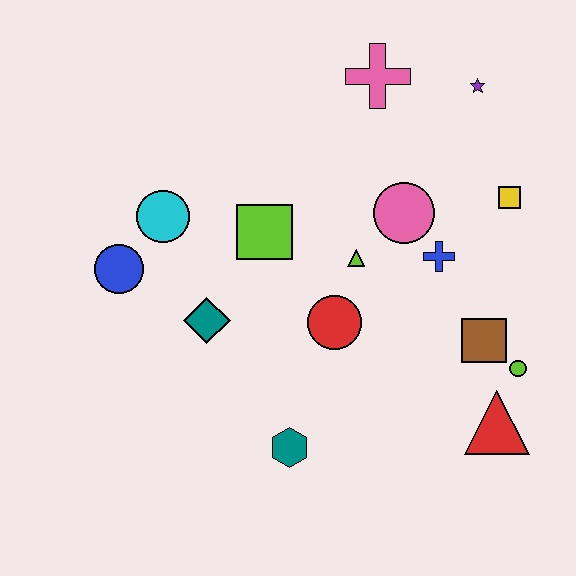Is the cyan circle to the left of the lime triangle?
Yes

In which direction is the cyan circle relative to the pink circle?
The cyan circle is to the left of the pink circle.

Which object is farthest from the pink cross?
The teal hexagon is farthest from the pink cross.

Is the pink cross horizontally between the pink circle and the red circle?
Yes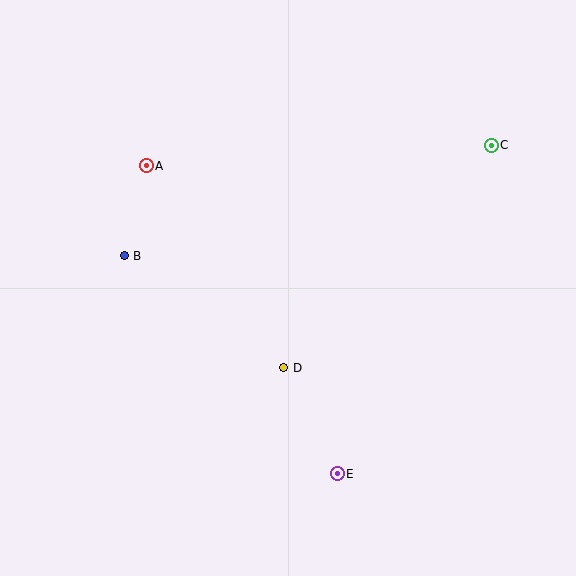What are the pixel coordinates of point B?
Point B is at (124, 256).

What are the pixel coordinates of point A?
Point A is at (146, 166).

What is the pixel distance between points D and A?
The distance between D and A is 245 pixels.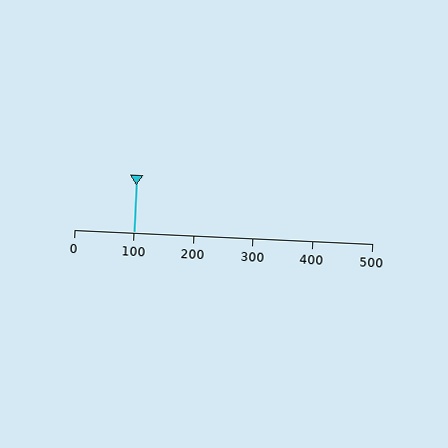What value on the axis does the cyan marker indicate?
The marker indicates approximately 100.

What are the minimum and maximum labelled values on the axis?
The axis runs from 0 to 500.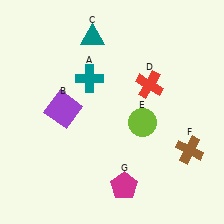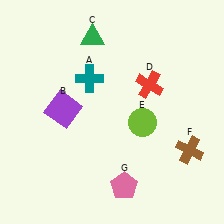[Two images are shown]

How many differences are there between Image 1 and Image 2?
There are 2 differences between the two images.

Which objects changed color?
C changed from teal to green. G changed from magenta to pink.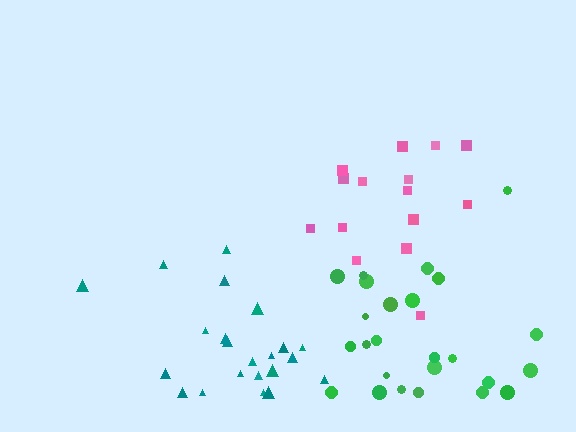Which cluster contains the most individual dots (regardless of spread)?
Green (25).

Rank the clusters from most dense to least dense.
teal, green, pink.